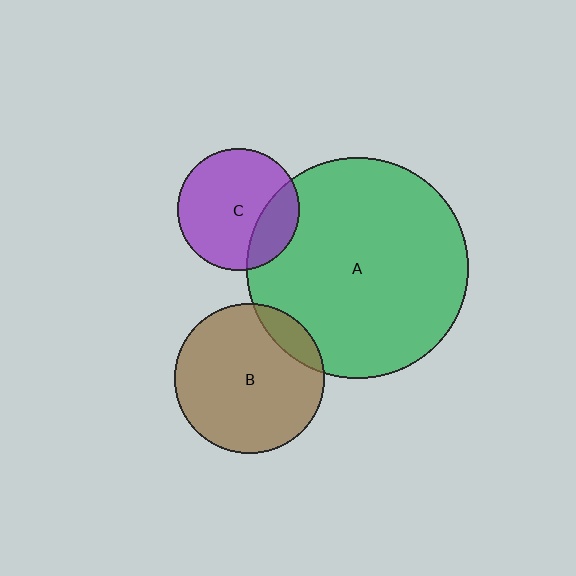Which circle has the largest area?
Circle A (green).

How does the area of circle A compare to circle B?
Approximately 2.2 times.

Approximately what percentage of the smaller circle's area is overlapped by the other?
Approximately 10%.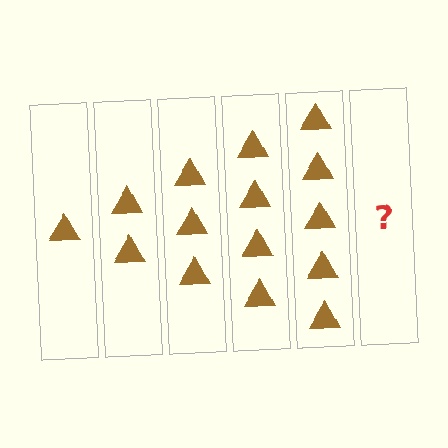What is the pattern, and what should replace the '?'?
The pattern is that each step adds one more triangle. The '?' should be 6 triangles.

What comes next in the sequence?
The next element should be 6 triangles.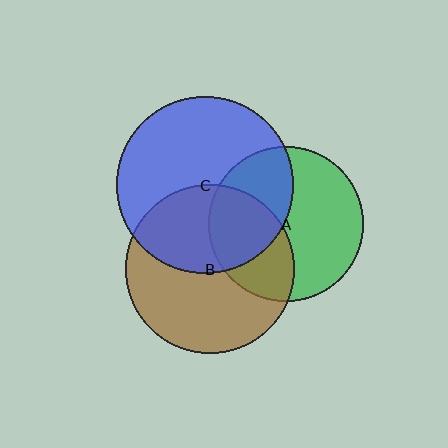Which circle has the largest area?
Circle C (blue).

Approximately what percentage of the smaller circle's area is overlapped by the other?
Approximately 40%.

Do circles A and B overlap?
Yes.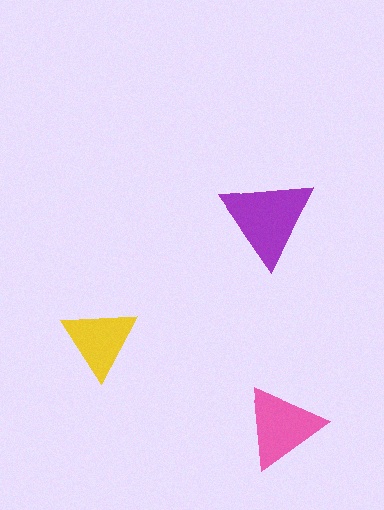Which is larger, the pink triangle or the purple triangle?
The purple one.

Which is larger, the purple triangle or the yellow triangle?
The purple one.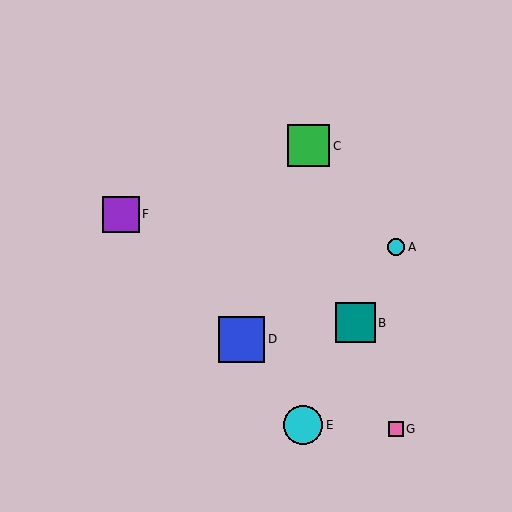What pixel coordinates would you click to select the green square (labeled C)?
Click at (309, 146) to select the green square C.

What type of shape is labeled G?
Shape G is a pink square.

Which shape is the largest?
The blue square (labeled D) is the largest.